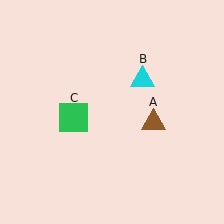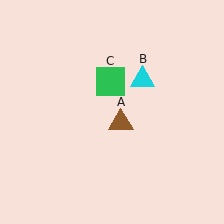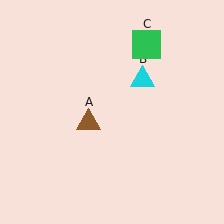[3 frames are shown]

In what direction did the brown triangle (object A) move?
The brown triangle (object A) moved left.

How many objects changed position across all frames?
2 objects changed position: brown triangle (object A), green square (object C).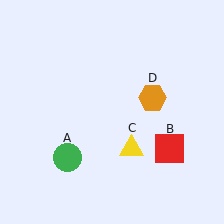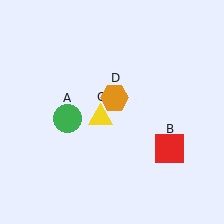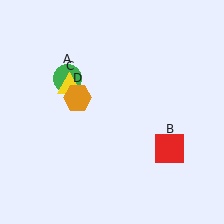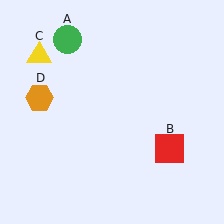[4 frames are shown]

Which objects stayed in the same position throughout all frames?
Red square (object B) remained stationary.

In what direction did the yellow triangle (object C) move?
The yellow triangle (object C) moved up and to the left.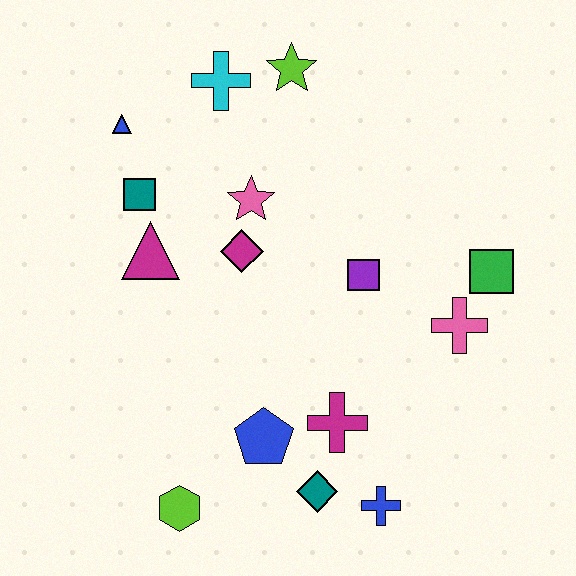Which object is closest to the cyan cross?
The lime star is closest to the cyan cross.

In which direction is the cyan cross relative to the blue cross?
The cyan cross is above the blue cross.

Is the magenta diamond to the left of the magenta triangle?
No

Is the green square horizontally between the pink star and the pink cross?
No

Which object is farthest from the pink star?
The blue cross is farthest from the pink star.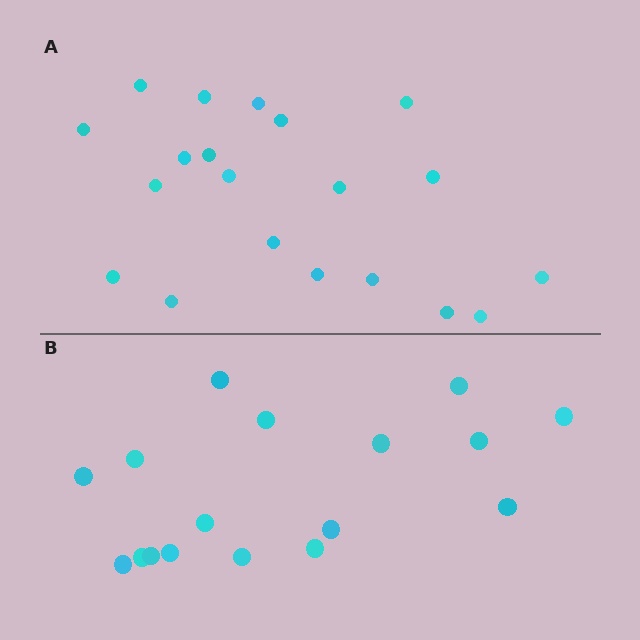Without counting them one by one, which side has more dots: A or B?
Region A (the top region) has more dots.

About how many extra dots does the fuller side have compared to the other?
Region A has just a few more — roughly 2 or 3 more dots than region B.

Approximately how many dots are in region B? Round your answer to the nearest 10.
About 20 dots. (The exact count is 17, which rounds to 20.)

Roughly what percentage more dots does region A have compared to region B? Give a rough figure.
About 20% more.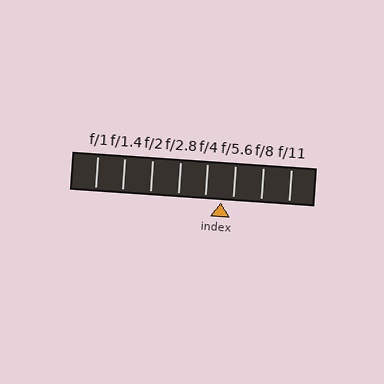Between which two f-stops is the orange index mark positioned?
The index mark is between f/4 and f/5.6.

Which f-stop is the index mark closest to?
The index mark is closest to f/5.6.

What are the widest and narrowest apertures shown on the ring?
The widest aperture shown is f/1 and the narrowest is f/11.